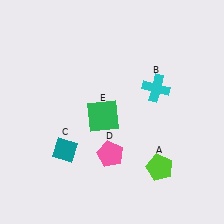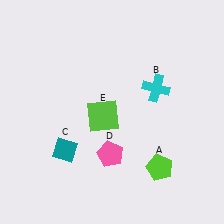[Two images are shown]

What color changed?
The square (E) changed from green in Image 1 to lime in Image 2.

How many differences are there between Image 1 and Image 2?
There is 1 difference between the two images.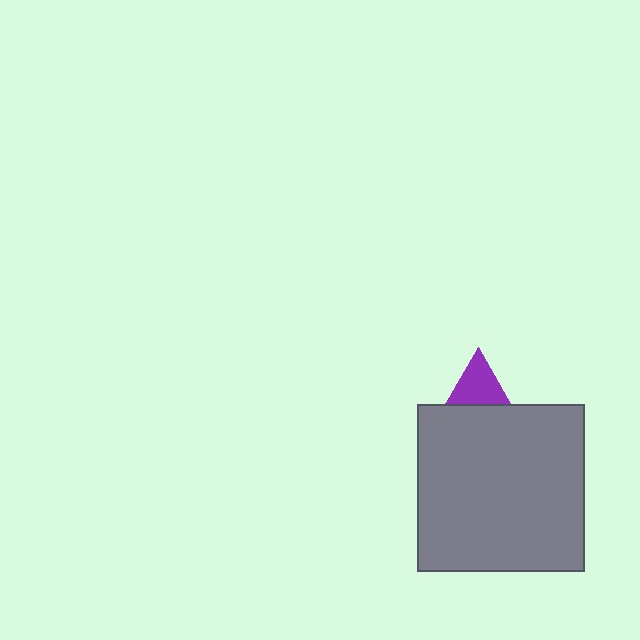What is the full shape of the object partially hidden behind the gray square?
The partially hidden object is a purple triangle.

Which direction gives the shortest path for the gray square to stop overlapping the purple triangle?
Moving down gives the shortest separation.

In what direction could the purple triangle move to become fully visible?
The purple triangle could move up. That would shift it out from behind the gray square entirely.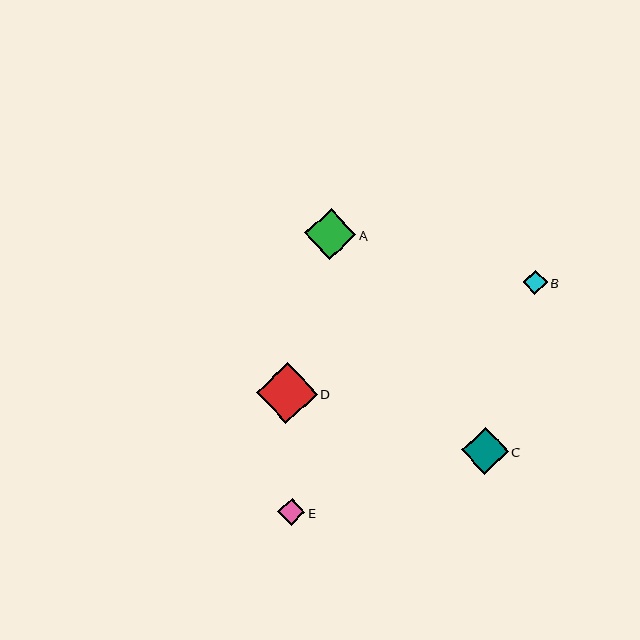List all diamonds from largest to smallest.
From largest to smallest: D, A, C, E, B.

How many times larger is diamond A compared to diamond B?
Diamond A is approximately 2.1 times the size of diamond B.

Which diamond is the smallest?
Diamond B is the smallest with a size of approximately 24 pixels.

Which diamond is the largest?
Diamond D is the largest with a size of approximately 61 pixels.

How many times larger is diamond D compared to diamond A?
Diamond D is approximately 1.2 times the size of diamond A.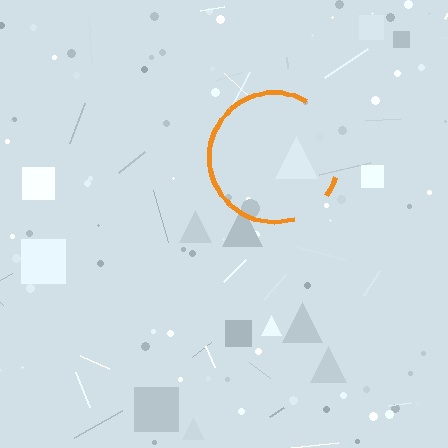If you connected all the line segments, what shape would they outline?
They would outline a circle.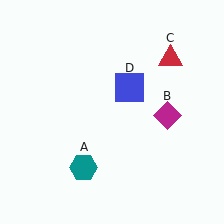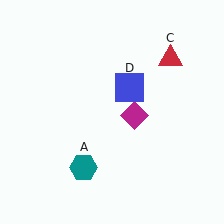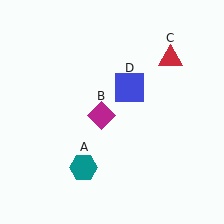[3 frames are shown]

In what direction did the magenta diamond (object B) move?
The magenta diamond (object B) moved left.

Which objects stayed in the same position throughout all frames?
Teal hexagon (object A) and red triangle (object C) and blue square (object D) remained stationary.